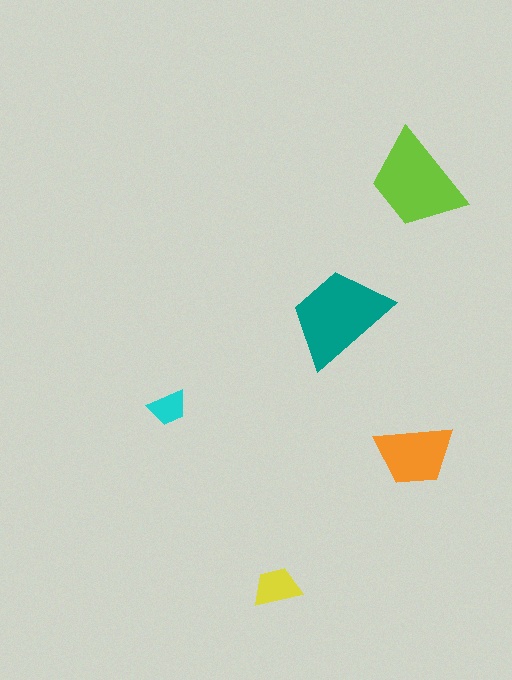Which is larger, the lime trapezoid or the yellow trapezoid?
The lime one.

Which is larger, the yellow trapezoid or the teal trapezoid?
The teal one.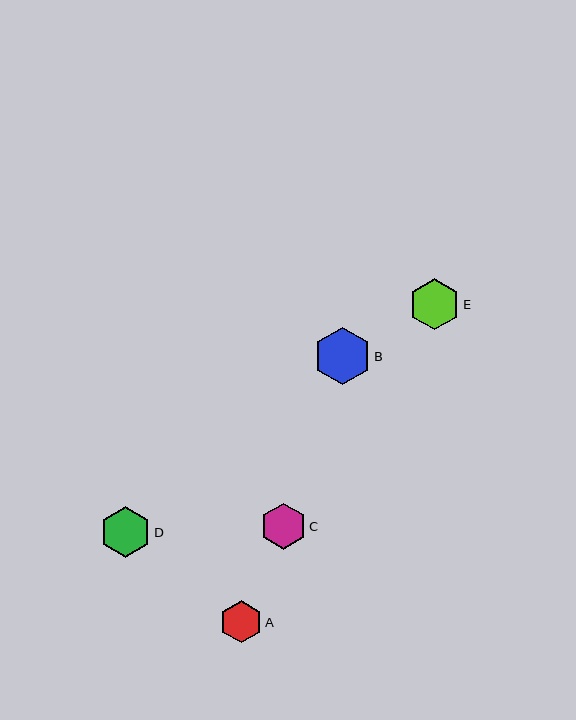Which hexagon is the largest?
Hexagon B is the largest with a size of approximately 57 pixels.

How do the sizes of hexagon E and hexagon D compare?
Hexagon E and hexagon D are approximately the same size.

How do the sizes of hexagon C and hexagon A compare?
Hexagon C and hexagon A are approximately the same size.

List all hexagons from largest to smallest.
From largest to smallest: B, E, D, C, A.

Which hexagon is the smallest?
Hexagon A is the smallest with a size of approximately 42 pixels.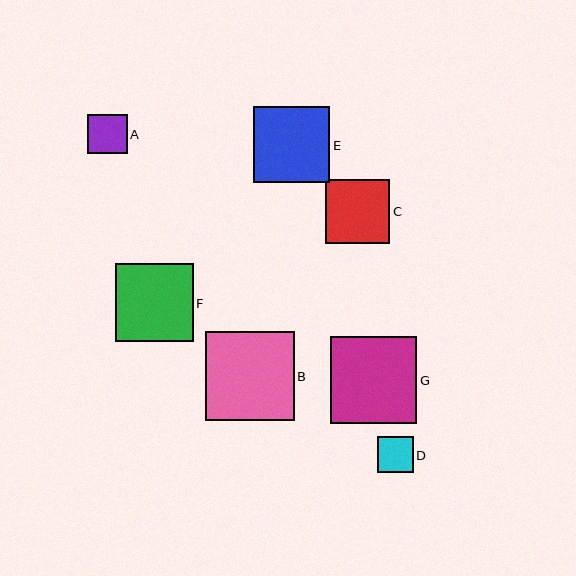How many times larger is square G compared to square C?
Square G is approximately 1.3 times the size of square C.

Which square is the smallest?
Square D is the smallest with a size of approximately 36 pixels.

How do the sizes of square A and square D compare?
Square A and square D are approximately the same size.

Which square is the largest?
Square B is the largest with a size of approximately 89 pixels.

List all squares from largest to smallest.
From largest to smallest: B, G, F, E, C, A, D.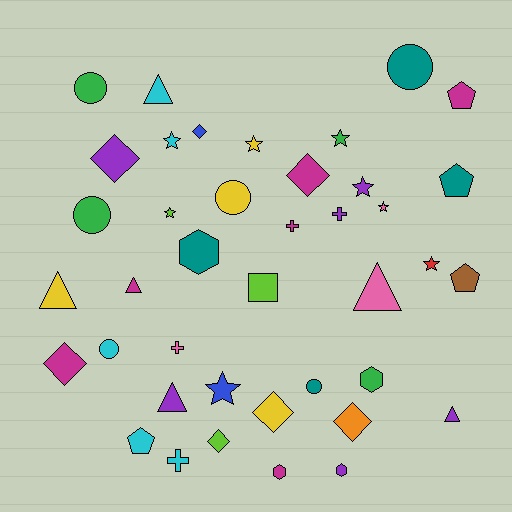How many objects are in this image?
There are 40 objects.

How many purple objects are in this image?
There are 6 purple objects.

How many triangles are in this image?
There are 6 triangles.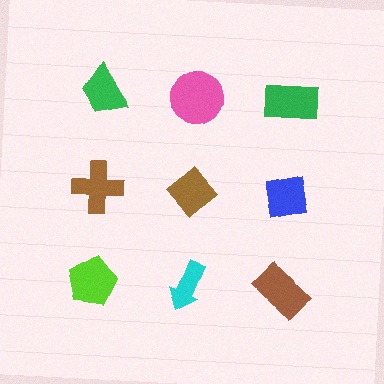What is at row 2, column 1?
A brown cross.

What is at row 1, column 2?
A pink circle.